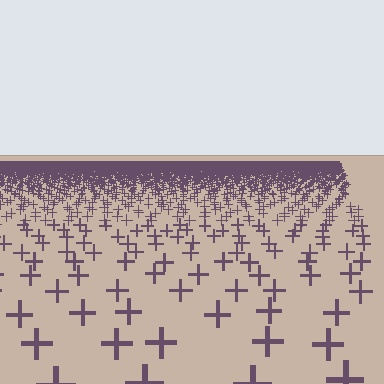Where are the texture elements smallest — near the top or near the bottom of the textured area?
Near the top.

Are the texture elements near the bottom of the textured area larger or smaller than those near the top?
Larger. Near the bottom, elements are closer to the viewer and appear at a bigger on-screen size.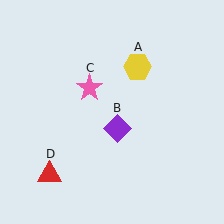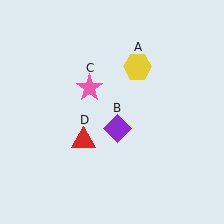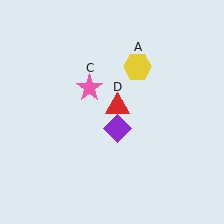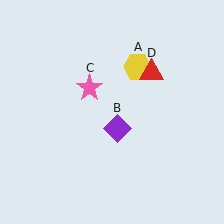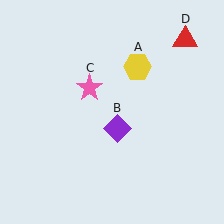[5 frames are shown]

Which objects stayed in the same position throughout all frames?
Yellow hexagon (object A) and purple diamond (object B) and pink star (object C) remained stationary.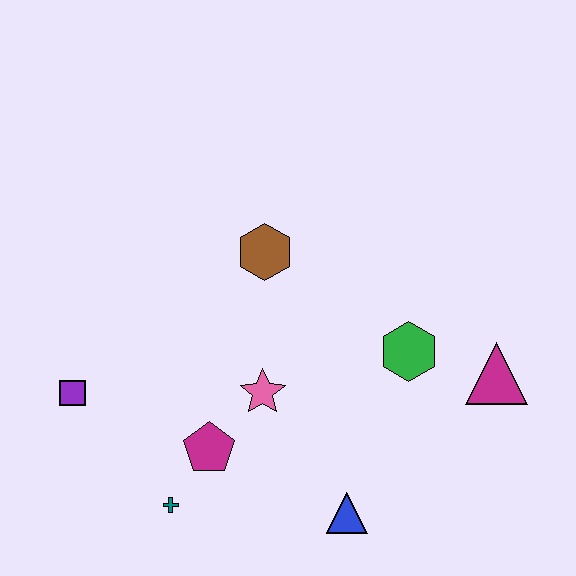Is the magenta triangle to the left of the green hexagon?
No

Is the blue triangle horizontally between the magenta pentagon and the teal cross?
No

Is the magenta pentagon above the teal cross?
Yes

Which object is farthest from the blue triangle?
The purple square is farthest from the blue triangle.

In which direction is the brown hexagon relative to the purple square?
The brown hexagon is to the right of the purple square.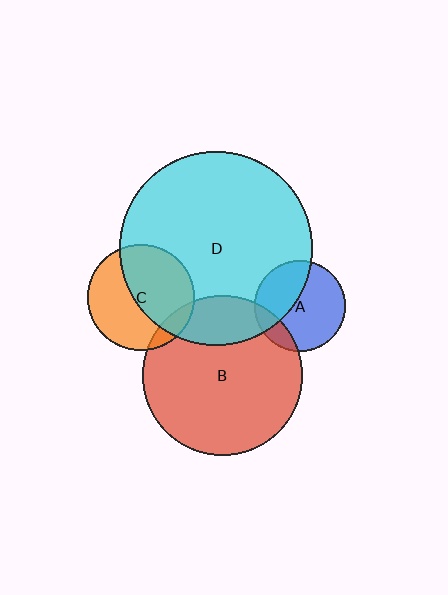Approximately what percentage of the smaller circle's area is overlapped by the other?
Approximately 50%.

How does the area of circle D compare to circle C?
Approximately 3.3 times.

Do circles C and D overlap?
Yes.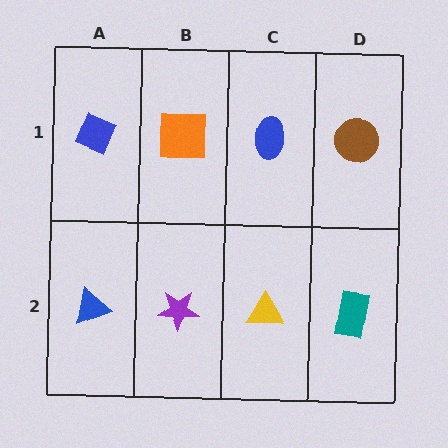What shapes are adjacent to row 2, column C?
A blue ellipse (row 1, column C), a purple star (row 2, column B), a teal rectangle (row 2, column D).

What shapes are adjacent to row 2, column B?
An orange square (row 1, column B), a blue triangle (row 2, column A), a yellow triangle (row 2, column C).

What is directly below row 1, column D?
A teal rectangle.